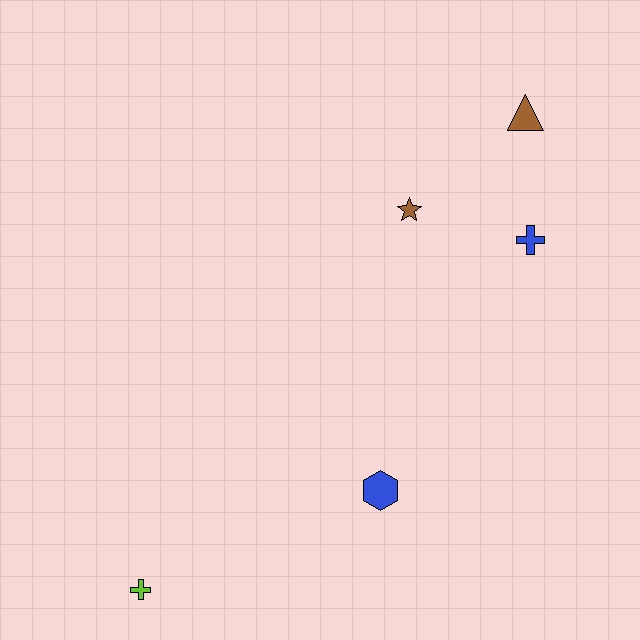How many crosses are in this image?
There are 2 crosses.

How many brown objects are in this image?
There are 2 brown objects.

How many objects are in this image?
There are 5 objects.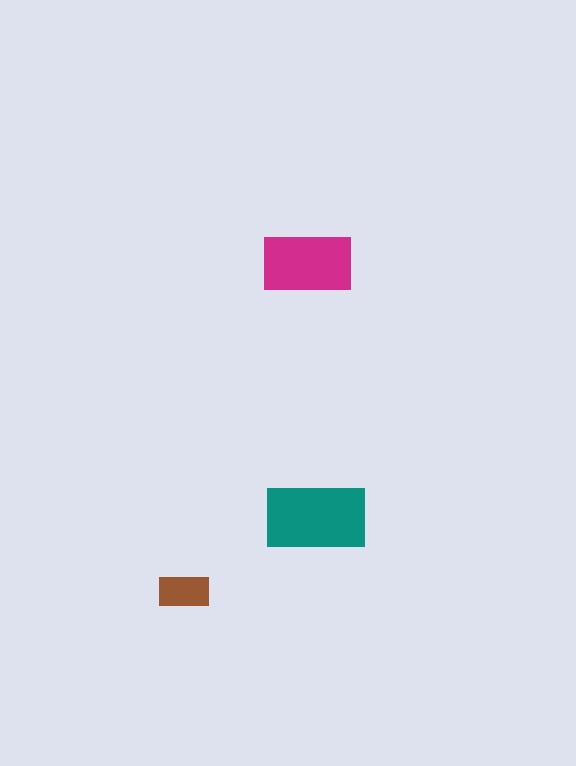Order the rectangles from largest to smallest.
the teal one, the magenta one, the brown one.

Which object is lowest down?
The brown rectangle is bottommost.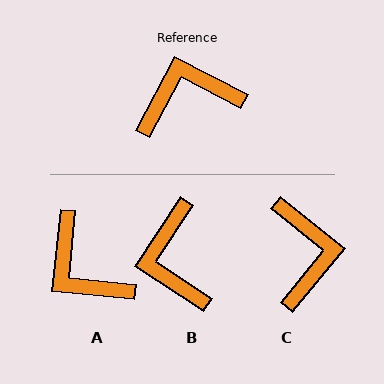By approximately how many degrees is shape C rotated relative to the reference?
Approximately 102 degrees clockwise.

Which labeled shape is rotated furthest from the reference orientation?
A, about 112 degrees away.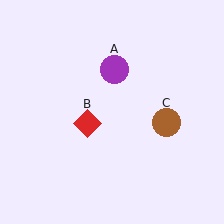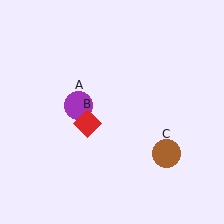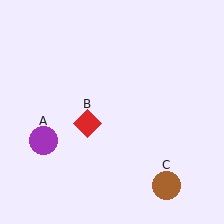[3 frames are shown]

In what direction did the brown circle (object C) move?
The brown circle (object C) moved down.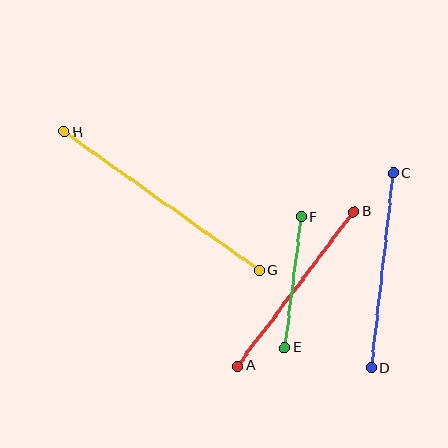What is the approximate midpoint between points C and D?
The midpoint is at approximately (382, 271) pixels.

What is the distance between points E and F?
The distance is approximately 132 pixels.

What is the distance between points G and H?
The distance is approximately 239 pixels.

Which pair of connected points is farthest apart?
Points G and H are farthest apart.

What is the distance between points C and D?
The distance is approximately 196 pixels.